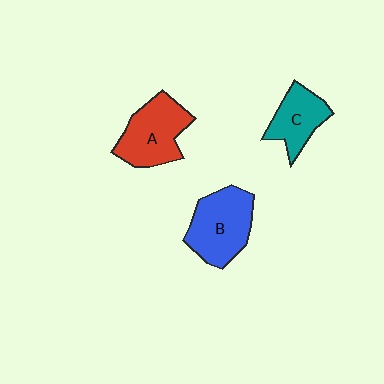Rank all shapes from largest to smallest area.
From largest to smallest: B (blue), A (red), C (teal).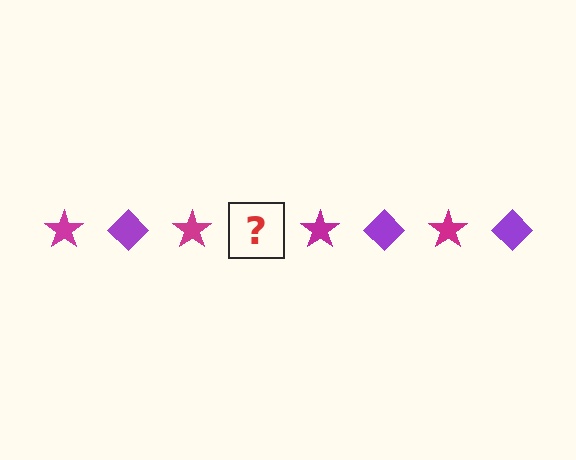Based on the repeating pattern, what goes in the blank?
The blank should be a purple diamond.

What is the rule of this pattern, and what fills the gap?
The rule is that the pattern alternates between magenta star and purple diamond. The gap should be filled with a purple diamond.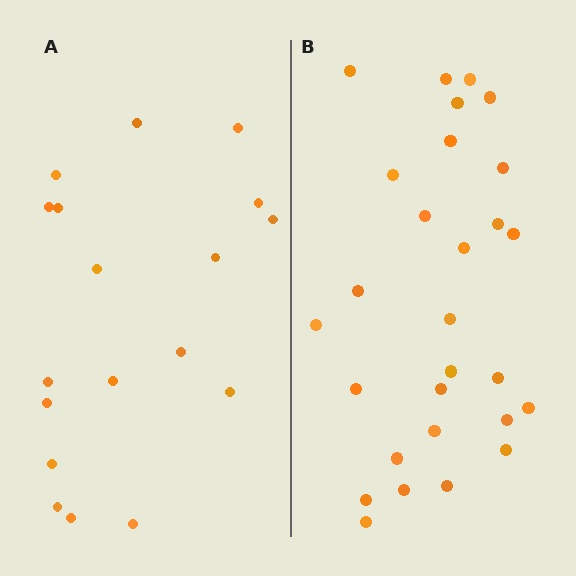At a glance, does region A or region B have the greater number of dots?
Region B (the right region) has more dots.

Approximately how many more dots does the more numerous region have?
Region B has roughly 10 or so more dots than region A.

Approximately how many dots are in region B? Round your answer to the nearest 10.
About 30 dots. (The exact count is 28, which rounds to 30.)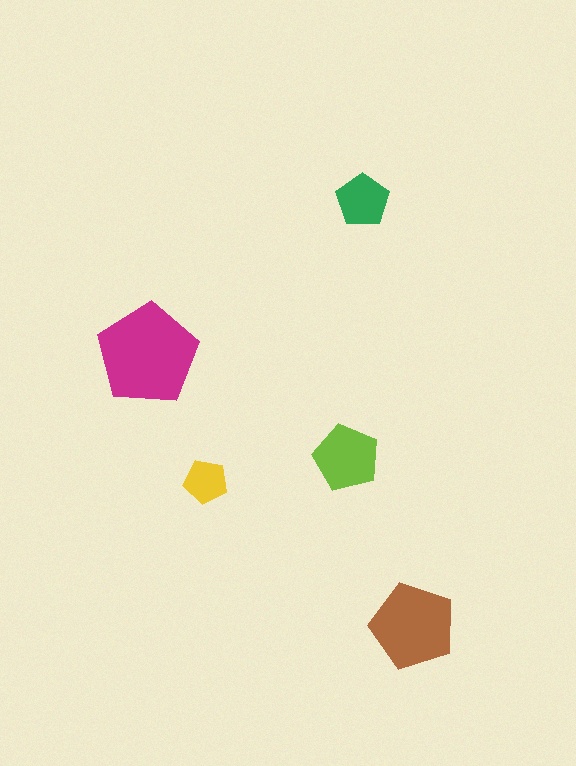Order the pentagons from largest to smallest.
the magenta one, the brown one, the lime one, the green one, the yellow one.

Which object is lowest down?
The brown pentagon is bottommost.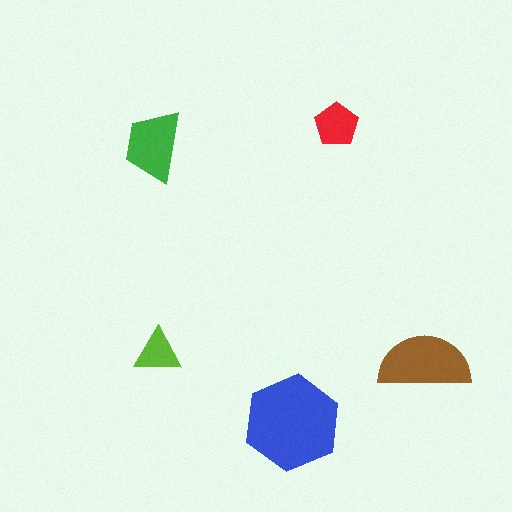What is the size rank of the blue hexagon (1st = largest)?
1st.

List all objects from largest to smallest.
The blue hexagon, the brown semicircle, the green trapezoid, the red pentagon, the lime triangle.